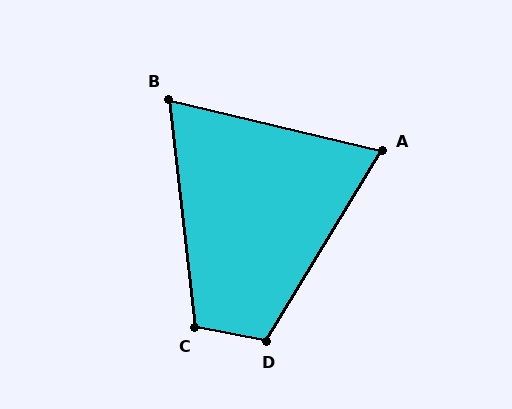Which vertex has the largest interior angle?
D, at approximately 110 degrees.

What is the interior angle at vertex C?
Approximately 108 degrees (obtuse).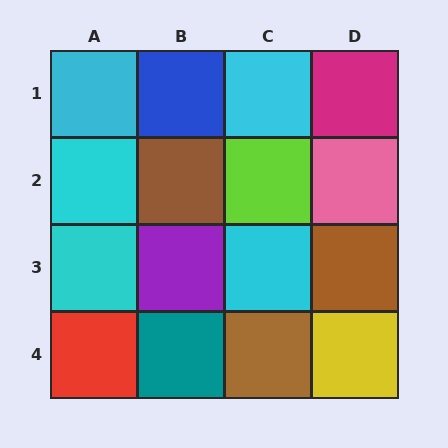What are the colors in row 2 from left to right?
Cyan, brown, lime, pink.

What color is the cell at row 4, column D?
Yellow.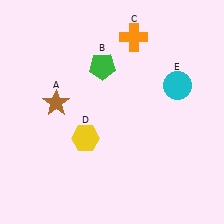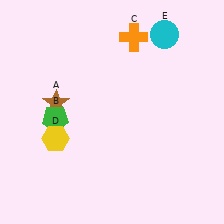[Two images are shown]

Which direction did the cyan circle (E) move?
The cyan circle (E) moved up.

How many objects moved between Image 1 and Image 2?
3 objects moved between the two images.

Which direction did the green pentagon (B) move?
The green pentagon (B) moved down.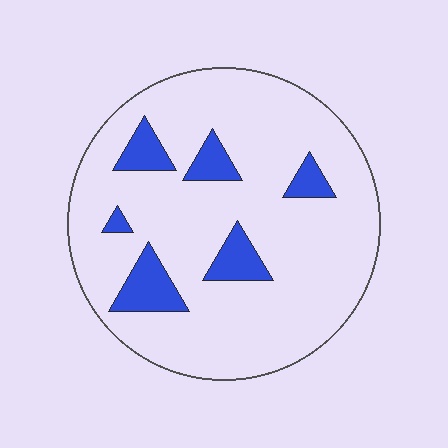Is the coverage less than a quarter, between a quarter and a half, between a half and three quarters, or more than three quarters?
Less than a quarter.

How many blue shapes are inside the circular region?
6.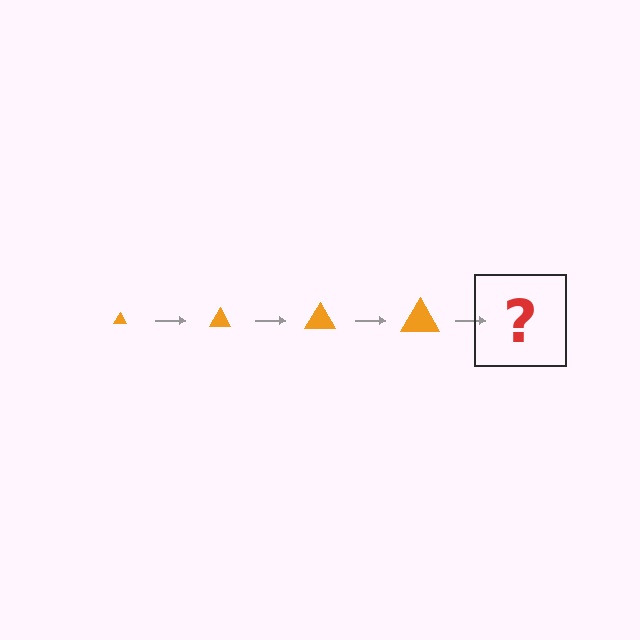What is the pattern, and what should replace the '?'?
The pattern is that the triangle gets progressively larger each step. The '?' should be an orange triangle, larger than the previous one.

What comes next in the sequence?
The next element should be an orange triangle, larger than the previous one.